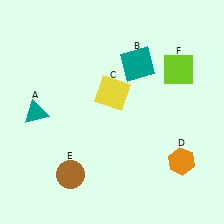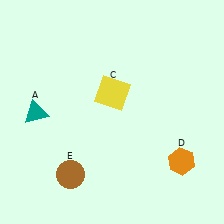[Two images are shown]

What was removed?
The lime square (F), the teal square (B) were removed in Image 2.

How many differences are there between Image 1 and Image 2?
There are 2 differences between the two images.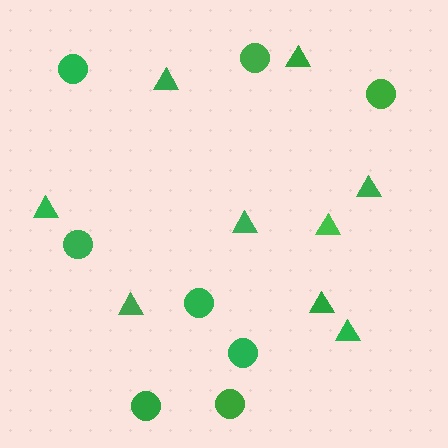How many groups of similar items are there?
There are 2 groups: one group of circles (8) and one group of triangles (9).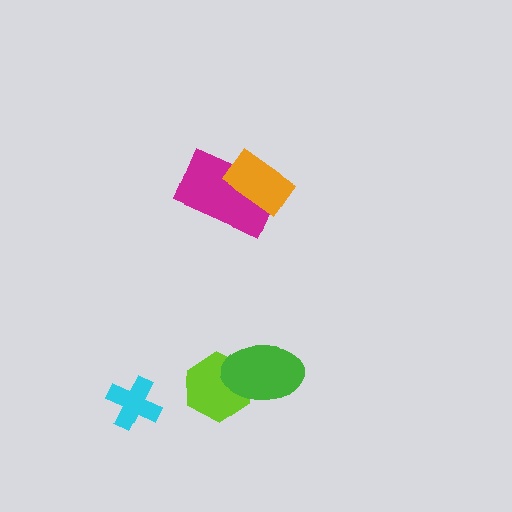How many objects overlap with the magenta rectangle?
1 object overlaps with the magenta rectangle.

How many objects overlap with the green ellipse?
1 object overlaps with the green ellipse.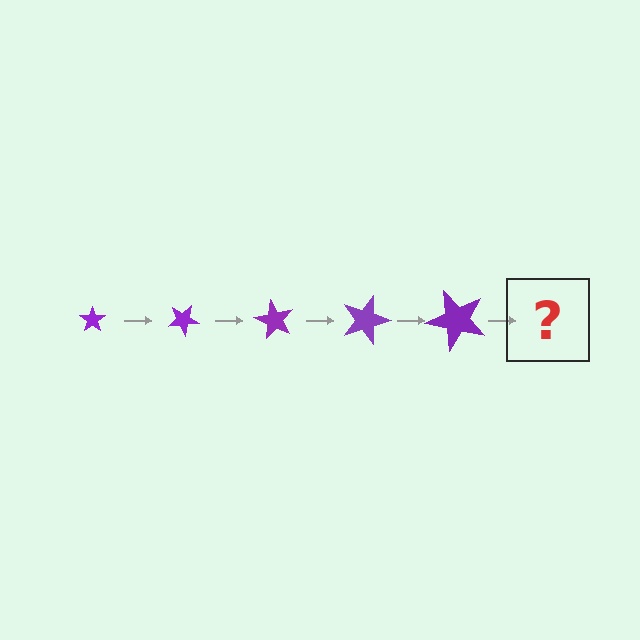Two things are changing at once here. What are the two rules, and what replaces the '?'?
The two rules are that the star grows larger each step and it rotates 30 degrees each step. The '?' should be a star, larger than the previous one and rotated 150 degrees from the start.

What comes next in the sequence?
The next element should be a star, larger than the previous one and rotated 150 degrees from the start.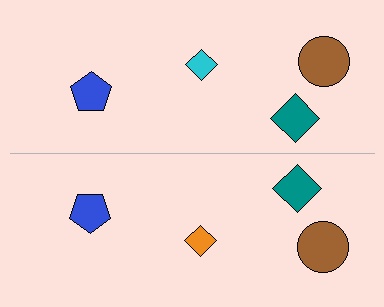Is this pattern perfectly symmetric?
No, the pattern is not perfectly symmetric. The orange diamond on the bottom side breaks the symmetry — its mirror counterpart is cyan.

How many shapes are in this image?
There are 8 shapes in this image.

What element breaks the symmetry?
The orange diamond on the bottom side breaks the symmetry — its mirror counterpart is cyan.